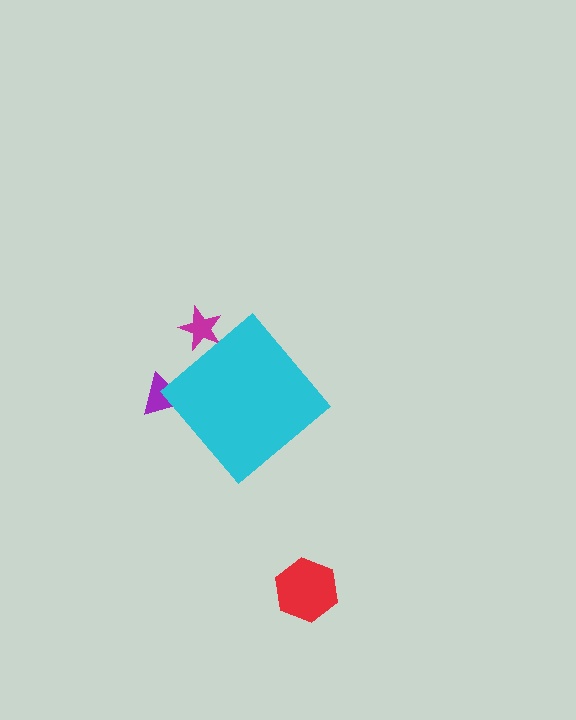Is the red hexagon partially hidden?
No, the red hexagon is fully visible.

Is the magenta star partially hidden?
Yes, the magenta star is partially hidden behind the cyan diamond.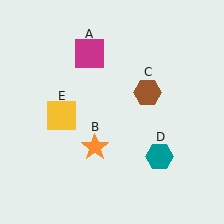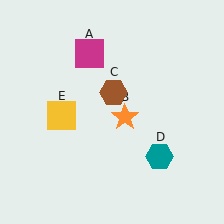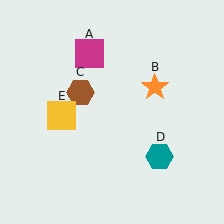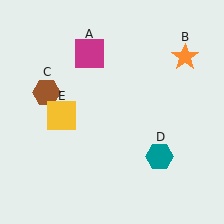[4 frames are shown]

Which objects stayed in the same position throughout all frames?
Magenta square (object A) and teal hexagon (object D) and yellow square (object E) remained stationary.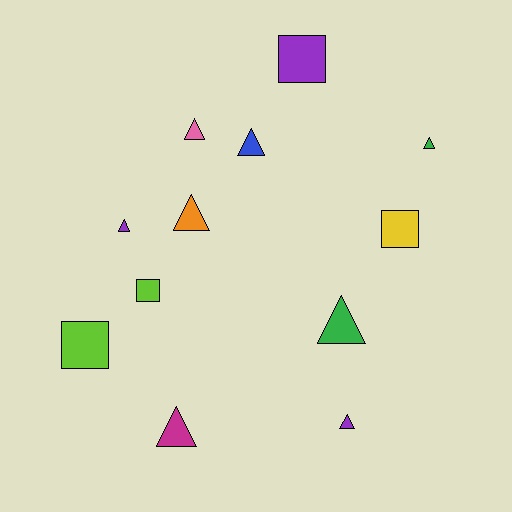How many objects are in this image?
There are 12 objects.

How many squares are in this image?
There are 4 squares.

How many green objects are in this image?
There are 2 green objects.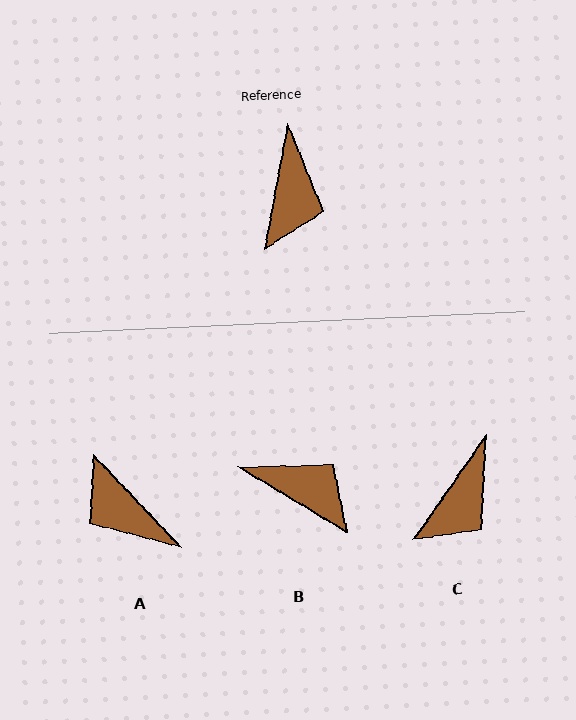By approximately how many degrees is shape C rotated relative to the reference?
Approximately 25 degrees clockwise.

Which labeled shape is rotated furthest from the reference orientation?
A, about 126 degrees away.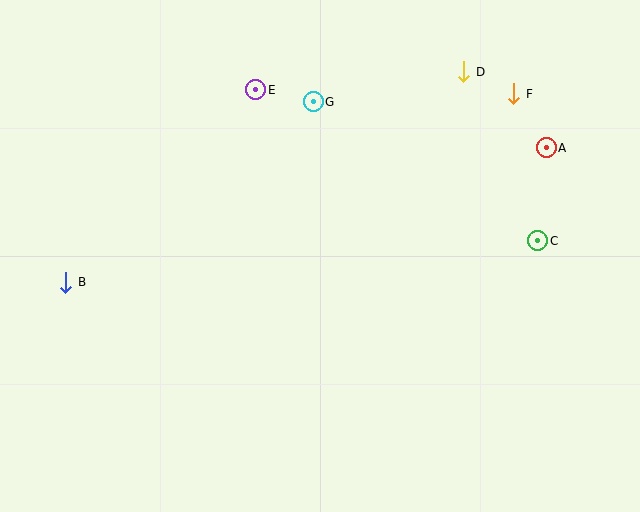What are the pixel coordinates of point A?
Point A is at (546, 148).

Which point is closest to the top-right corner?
Point F is closest to the top-right corner.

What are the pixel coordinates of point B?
Point B is at (66, 282).